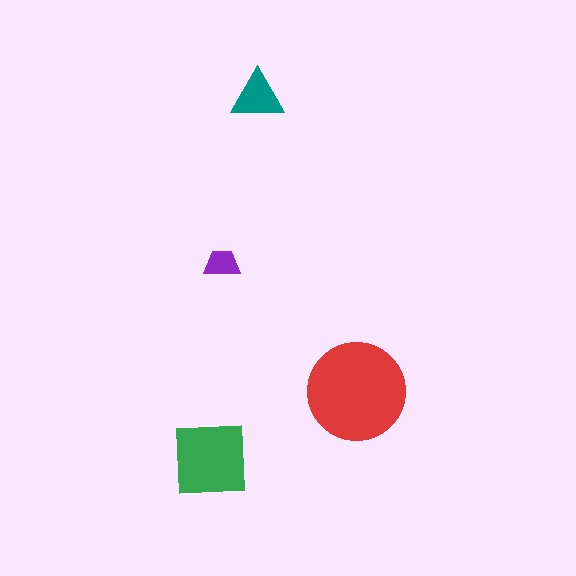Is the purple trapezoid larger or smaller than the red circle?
Smaller.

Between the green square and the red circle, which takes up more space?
The red circle.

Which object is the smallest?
The purple trapezoid.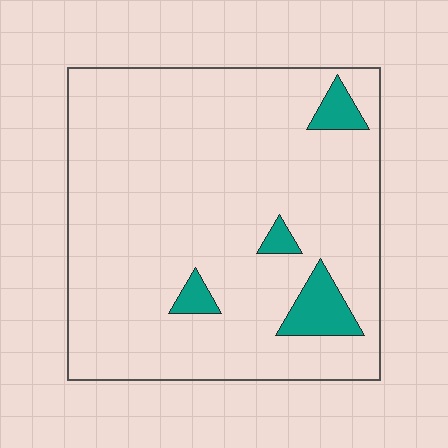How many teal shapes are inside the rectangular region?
4.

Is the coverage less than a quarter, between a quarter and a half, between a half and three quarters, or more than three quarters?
Less than a quarter.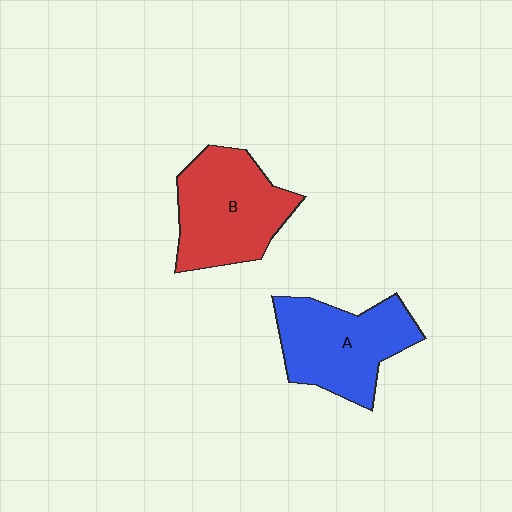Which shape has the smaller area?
Shape A (blue).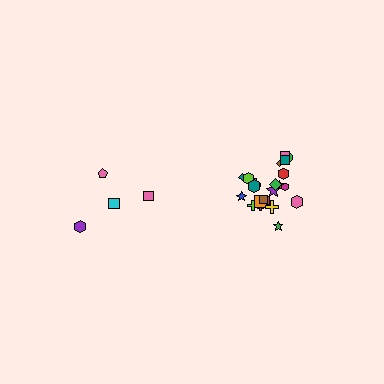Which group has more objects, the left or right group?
The right group.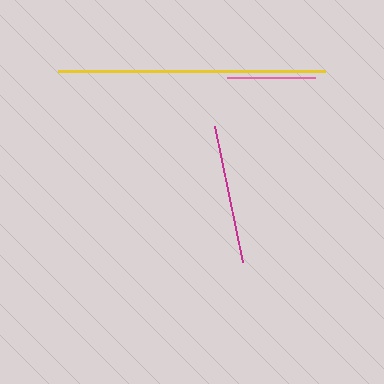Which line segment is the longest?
The yellow line is the longest at approximately 268 pixels.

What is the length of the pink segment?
The pink segment is approximately 89 pixels long.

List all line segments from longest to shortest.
From longest to shortest: yellow, magenta, pink.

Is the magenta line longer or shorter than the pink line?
The magenta line is longer than the pink line.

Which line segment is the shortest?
The pink line is the shortest at approximately 89 pixels.